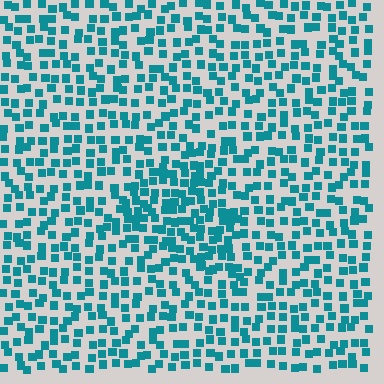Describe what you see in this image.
The image contains small teal elements arranged at two different densities. A triangle-shaped region is visible where the elements are more densely packed than the surrounding area.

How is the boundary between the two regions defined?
The boundary is defined by a change in element density (approximately 1.6x ratio). All elements are the same color, size, and shape.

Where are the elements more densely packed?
The elements are more densely packed inside the triangle boundary.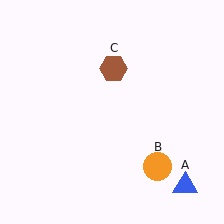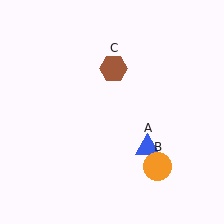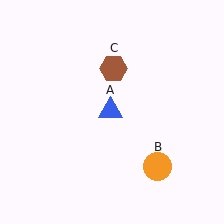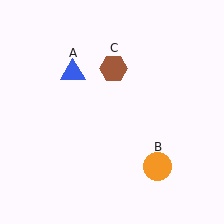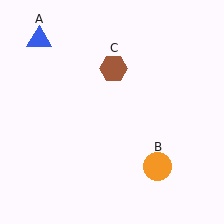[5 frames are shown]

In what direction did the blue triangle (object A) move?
The blue triangle (object A) moved up and to the left.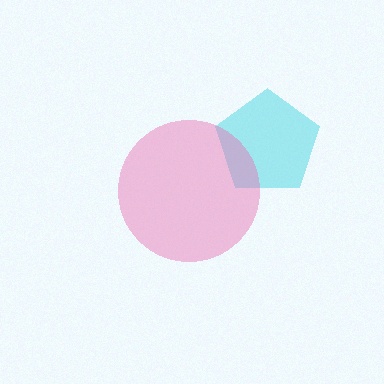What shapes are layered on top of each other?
The layered shapes are: a cyan pentagon, a pink circle.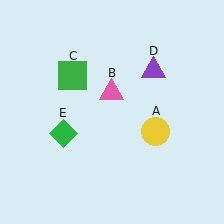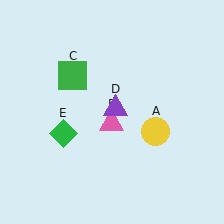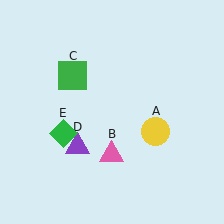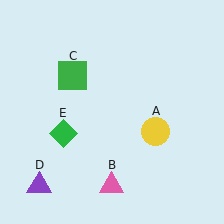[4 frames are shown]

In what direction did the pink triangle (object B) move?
The pink triangle (object B) moved down.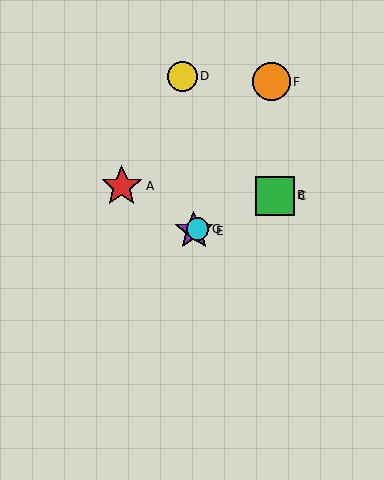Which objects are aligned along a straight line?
Objects B, C, E, G are aligned along a straight line.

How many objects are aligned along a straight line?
4 objects (B, C, E, G) are aligned along a straight line.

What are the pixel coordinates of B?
Object B is at (277, 195).